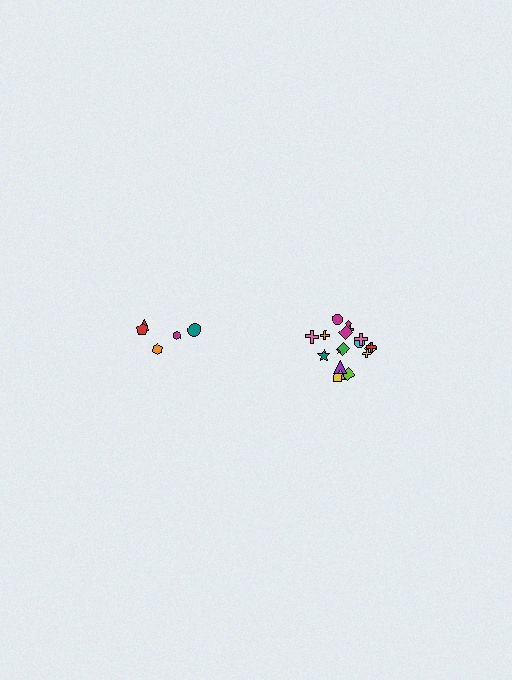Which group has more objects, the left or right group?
The right group.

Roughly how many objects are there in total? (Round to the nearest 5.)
Roughly 25 objects in total.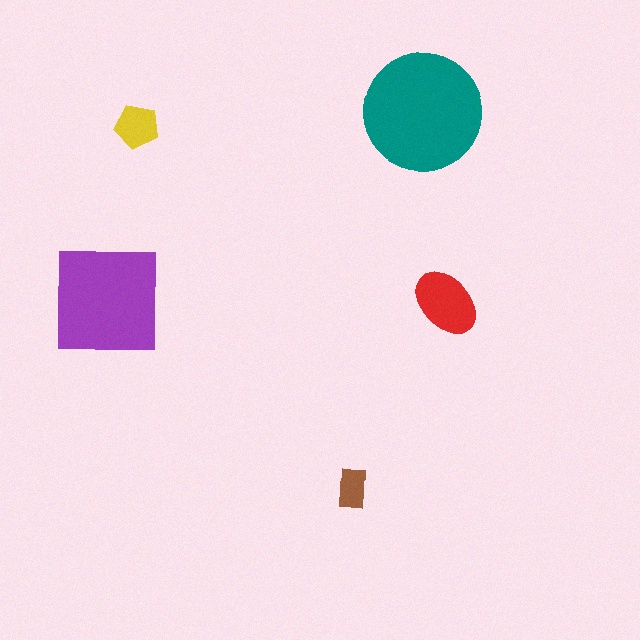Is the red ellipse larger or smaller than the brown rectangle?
Larger.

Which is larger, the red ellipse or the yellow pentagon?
The red ellipse.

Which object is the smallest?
The brown rectangle.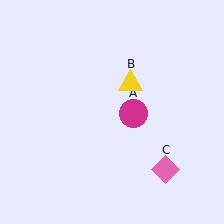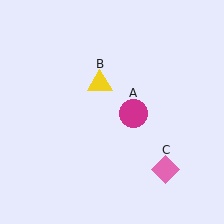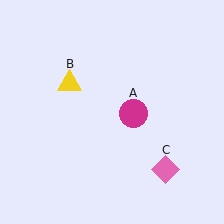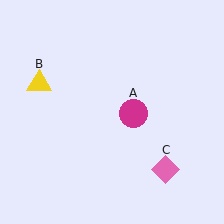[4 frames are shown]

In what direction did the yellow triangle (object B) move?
The yellow triangle (object B) moved left.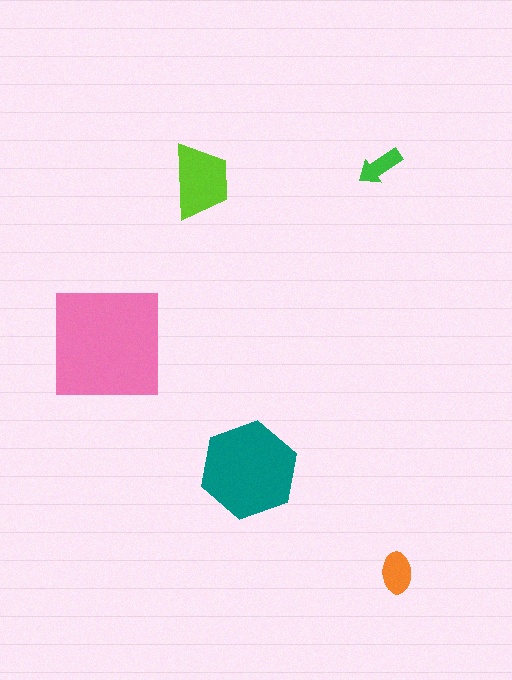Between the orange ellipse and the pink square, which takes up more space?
The pink square.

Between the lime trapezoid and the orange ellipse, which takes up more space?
The lime trapezoid.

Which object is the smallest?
The green arrow.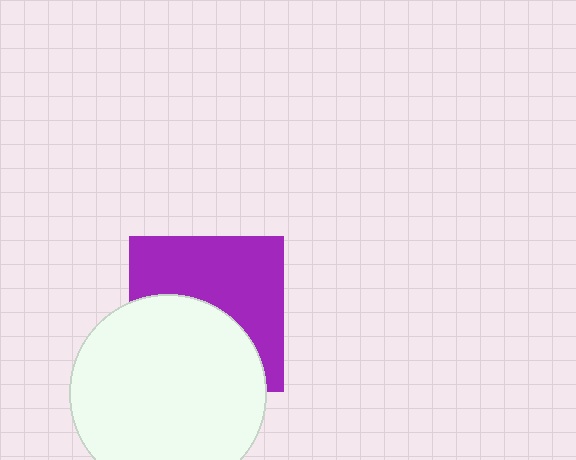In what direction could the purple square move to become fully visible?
The purple square could move up. That would shift it out from behind the white circle entirely.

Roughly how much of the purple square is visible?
About half of it is visible (roughly 53%).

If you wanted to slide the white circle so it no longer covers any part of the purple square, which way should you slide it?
Slide it down — that is the most direct way to separate the two shapes.